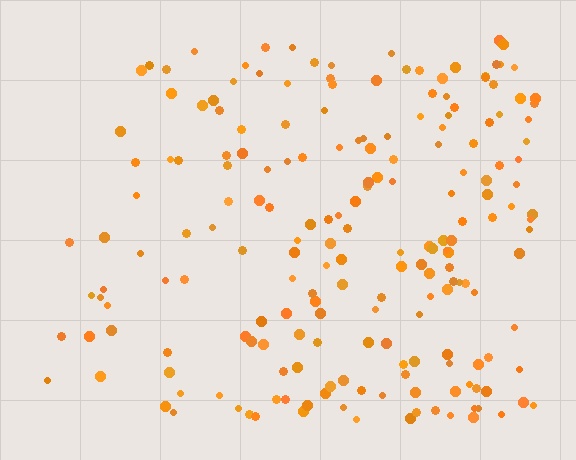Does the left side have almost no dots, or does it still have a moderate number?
Still a moderate number, just noticeably fewer than the right.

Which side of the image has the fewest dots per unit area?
The left.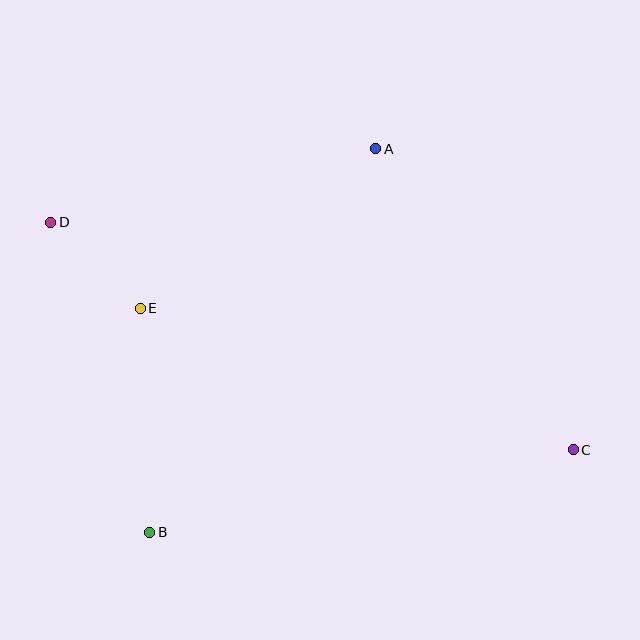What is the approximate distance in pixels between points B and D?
The distance between B and D is approximately 325 pixels.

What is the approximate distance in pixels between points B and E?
The distance between B and E is approximately 224 pixels.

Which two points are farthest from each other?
Points C and D are farthest from each other.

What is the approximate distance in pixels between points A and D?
The distance between A and D is approximately 333 pixels.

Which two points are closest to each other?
Points D and E are closest to each other.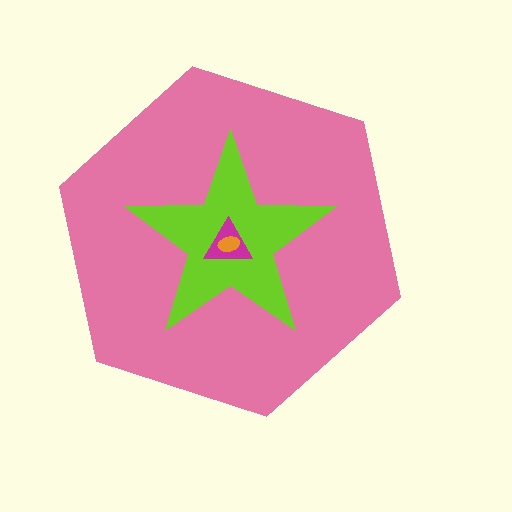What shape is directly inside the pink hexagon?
The lime star.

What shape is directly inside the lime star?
The magenta triangle.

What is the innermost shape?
The orange ellipse.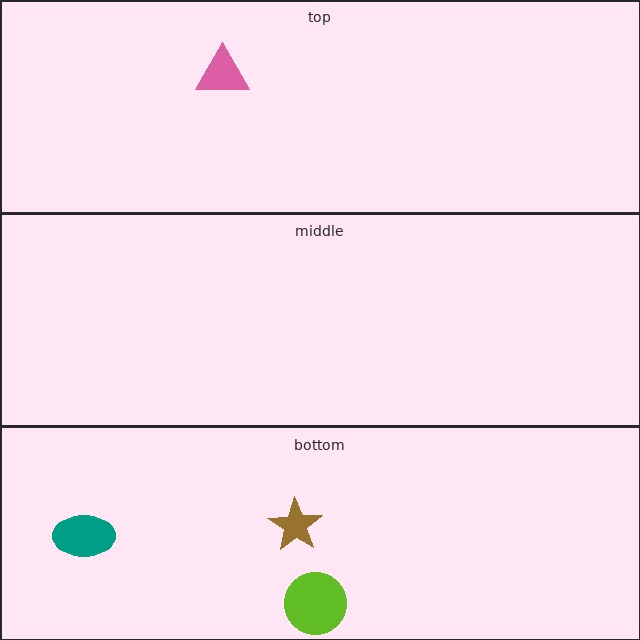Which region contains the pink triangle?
The top region.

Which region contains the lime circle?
The bottom region.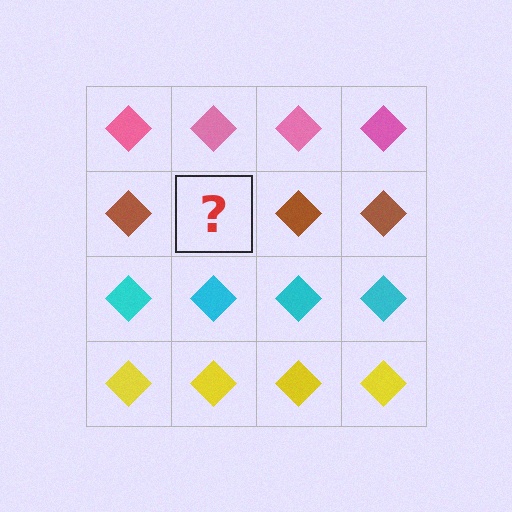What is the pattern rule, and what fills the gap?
The rule is that each row has a consistent color. The gap should be filled with a brown diamond.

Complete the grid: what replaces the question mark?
The question mark should be replaced with a brown diamond.